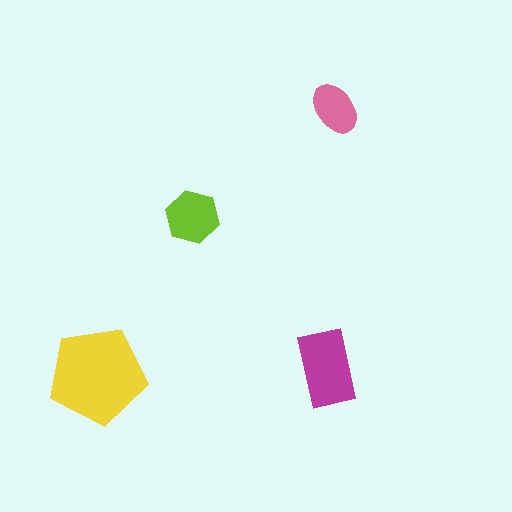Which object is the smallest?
The pink ellipse.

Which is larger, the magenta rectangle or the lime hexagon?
The magenta rectangle.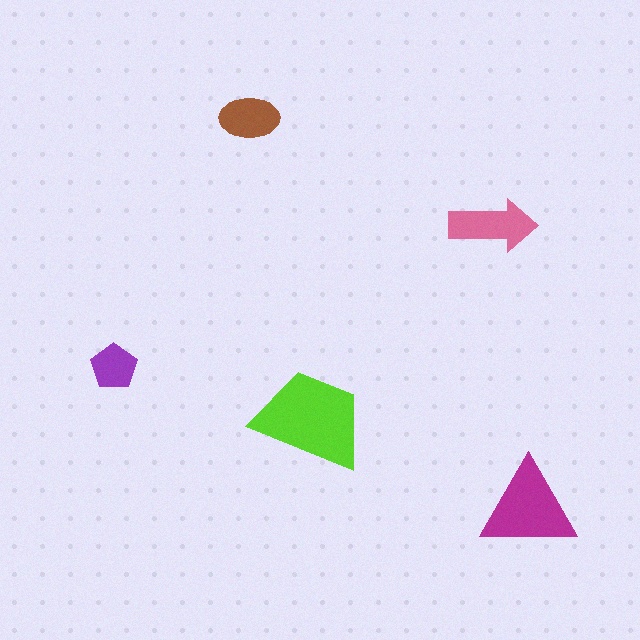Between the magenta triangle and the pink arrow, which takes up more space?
The magenta triangle.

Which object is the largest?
The lime trapezoid.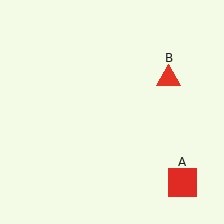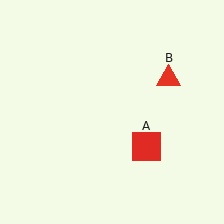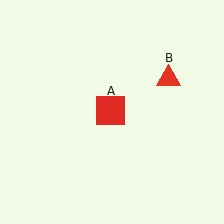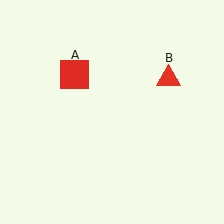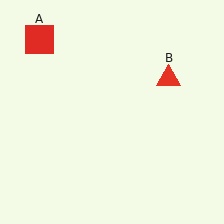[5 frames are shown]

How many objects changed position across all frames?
1 object changed position: red square (object A).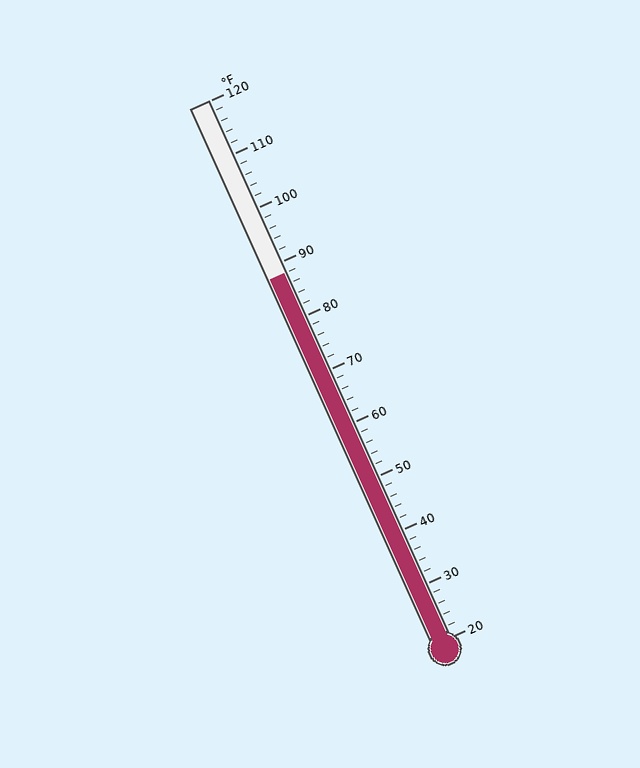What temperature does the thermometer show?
The thermometer shows approximately 88°F.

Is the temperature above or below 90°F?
The temperature is below 90°F.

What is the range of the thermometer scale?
The thermometer scale ranges from 20°F to 120°F.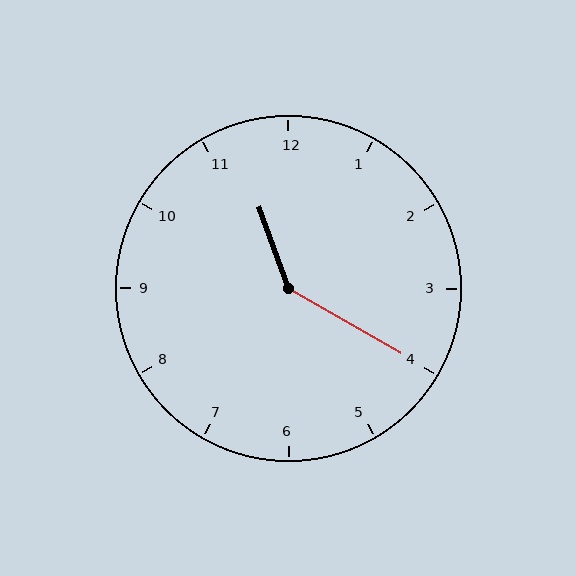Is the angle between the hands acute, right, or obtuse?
It is obtuse.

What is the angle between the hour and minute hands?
Approximately 140 degrees.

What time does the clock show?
11:20.